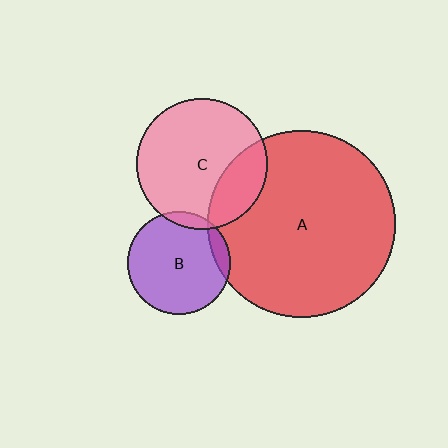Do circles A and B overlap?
Yes.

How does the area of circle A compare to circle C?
Approximately 2.1 times.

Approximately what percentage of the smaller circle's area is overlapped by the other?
Approximately 10%.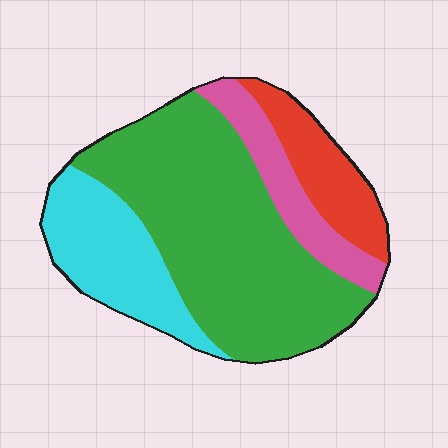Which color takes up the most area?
Green, at roughly 55%.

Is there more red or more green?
Green.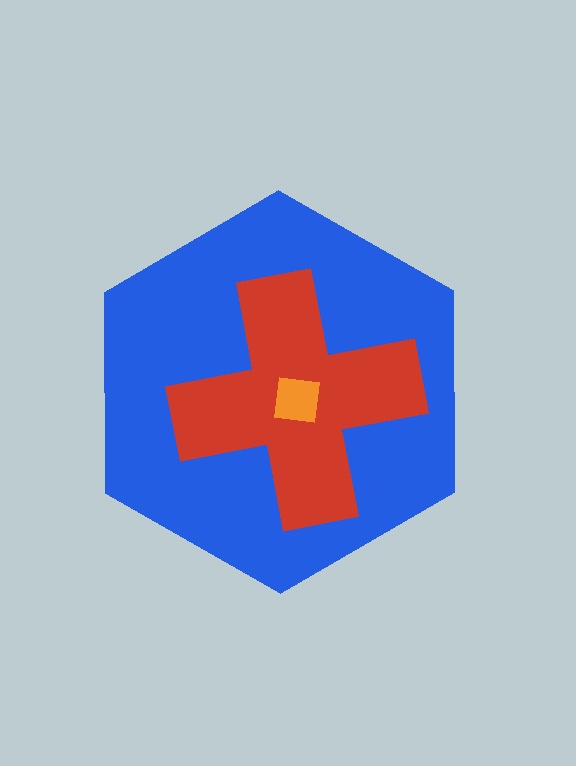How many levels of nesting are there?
3.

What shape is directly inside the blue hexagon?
The red cross.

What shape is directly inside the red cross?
The orange square.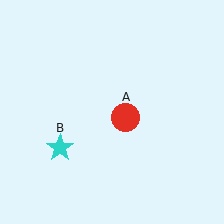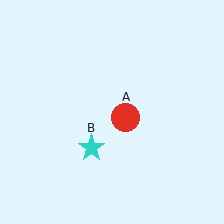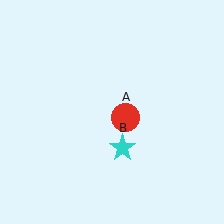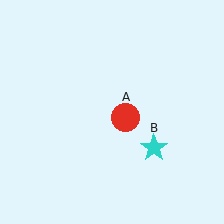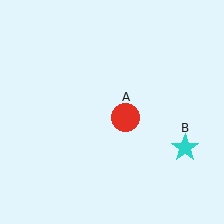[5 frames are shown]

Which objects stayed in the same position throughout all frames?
Red circle (object A) remained stationary.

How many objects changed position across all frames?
1 object changed position: cyan star (object B).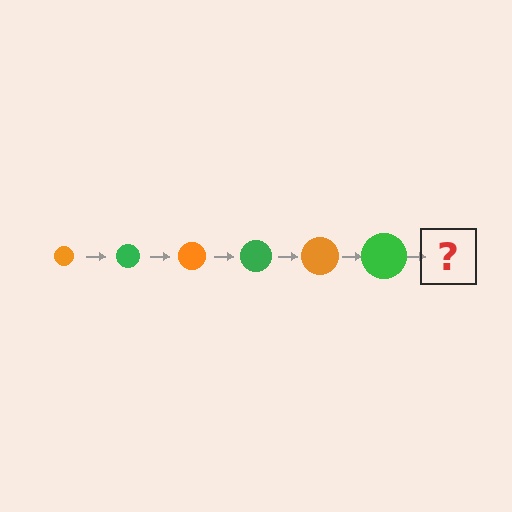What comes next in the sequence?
The next element should be an orange circle, larger than the previous one.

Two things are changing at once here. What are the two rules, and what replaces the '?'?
The two rules are that the circle grows larger each step and the color cycles through orange and green. The '?' should be an orange circle, larger than the previous one.